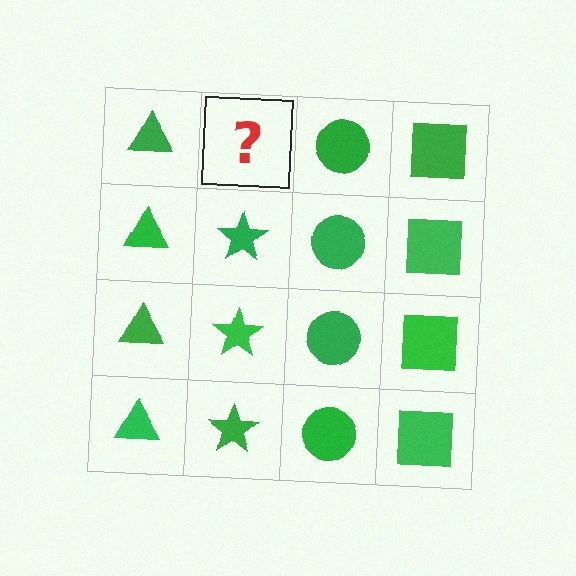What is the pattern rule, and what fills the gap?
The rule is that each column has a consistent shape. The gap should be filled with a green star.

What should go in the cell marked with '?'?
The missing cell should contain a green star.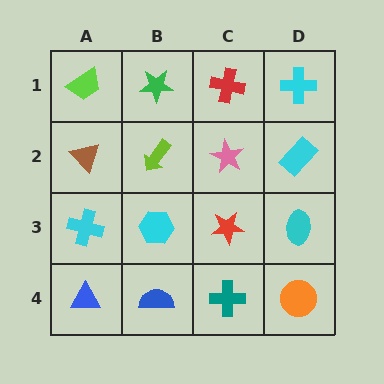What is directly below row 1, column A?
A brown triangle.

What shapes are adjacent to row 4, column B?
A cyan hexagon (row 3, column B), a blue triangle (row 4, column A), a teal cross (row 4, column C).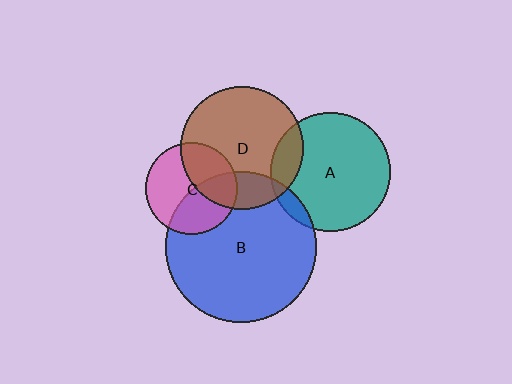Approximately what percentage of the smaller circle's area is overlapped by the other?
Approximately 20%.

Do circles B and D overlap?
Yes.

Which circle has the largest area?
Circle B (blue).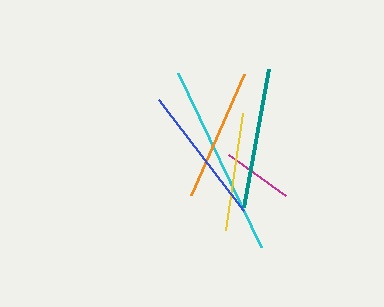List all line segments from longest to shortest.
From longest to shortest: cyan, teal, blue, orange, yellow, magenta.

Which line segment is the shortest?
The magenta line is the shortest at approximately 70 pixels.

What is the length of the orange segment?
The orange segment is approximately 133 pixels long.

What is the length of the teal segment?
The teal segment is approximately 140 pixels long.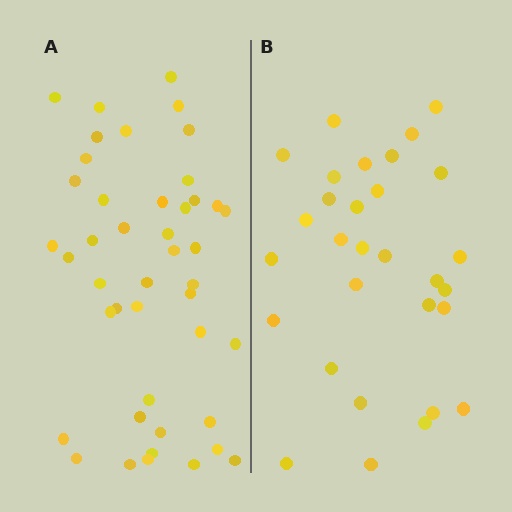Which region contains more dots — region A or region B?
Region A (the left region) has more dots.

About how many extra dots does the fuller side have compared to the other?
Region A has approximately 15 more dots than region B.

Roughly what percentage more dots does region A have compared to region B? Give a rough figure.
About 45% more.